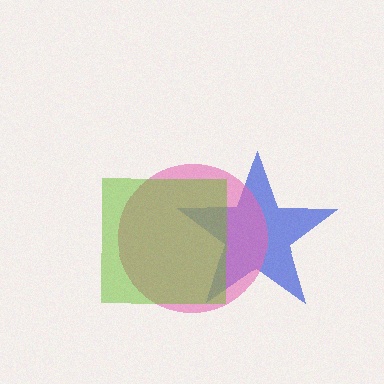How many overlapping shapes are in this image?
There are 3 overlapping shapes in the image.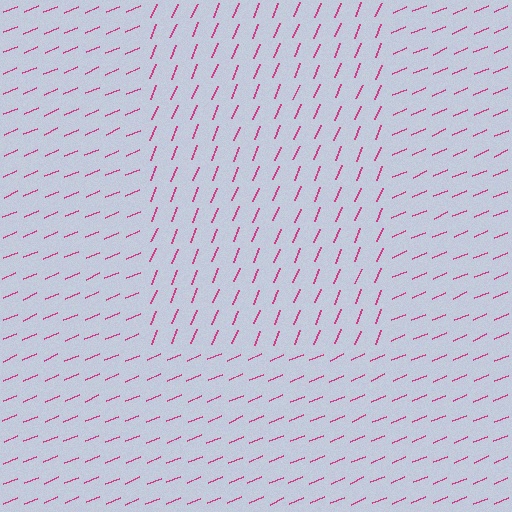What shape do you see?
I see a rectangle.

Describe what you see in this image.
The image is filled with small magenta line segments. A rectangle region in the image has lines oriented differently from the surrounding lines, creating a visible texture boundary.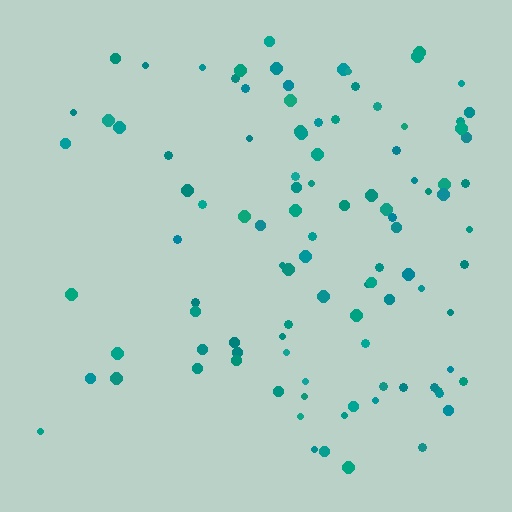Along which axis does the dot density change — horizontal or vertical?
Horizontal.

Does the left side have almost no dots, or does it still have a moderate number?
Still a moderate number, just noticeably fewer than the right.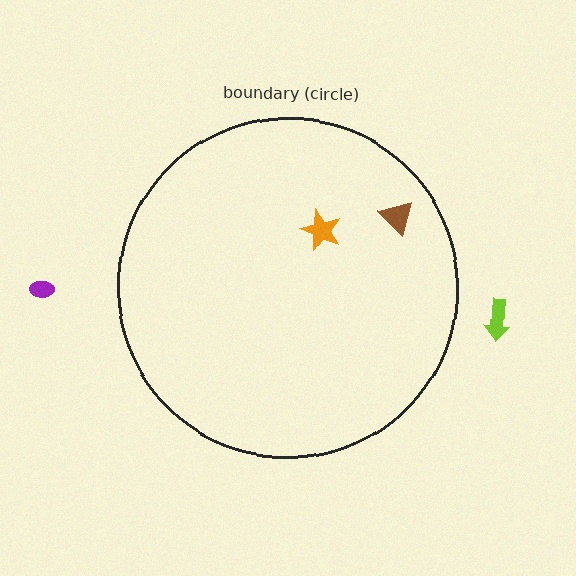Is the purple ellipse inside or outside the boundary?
Outside.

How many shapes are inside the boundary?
2 inside, 2 outside.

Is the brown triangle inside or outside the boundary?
Inside.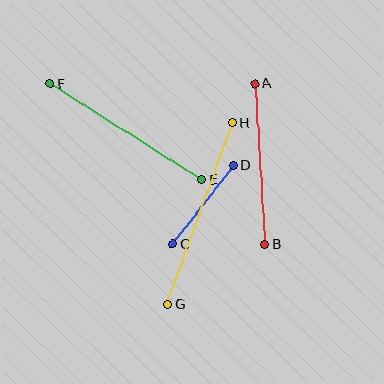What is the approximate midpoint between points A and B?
The midpoint is at approximately (260, 164) pixels.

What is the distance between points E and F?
The distance is approximately 179 pixels.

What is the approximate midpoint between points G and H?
The midpoint is at approximately (200, 214) pixels.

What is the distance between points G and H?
The distance is approximately 193 pixels.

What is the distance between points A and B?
The distance is approximately 161 pixels.